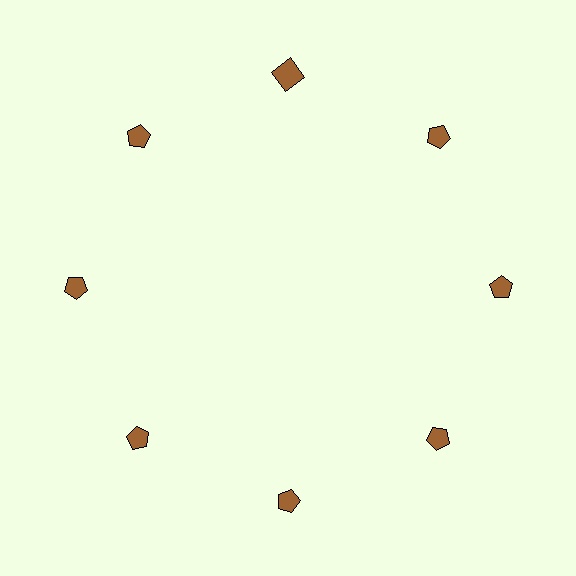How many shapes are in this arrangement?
There are 8 shapes arranged in a ring pattern.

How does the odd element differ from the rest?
It has a different shape: square instead of pentagon.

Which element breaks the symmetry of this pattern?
The brown square at roughly the 12 o'clock position breaks the symmetry. All other shapes are brown pentagons.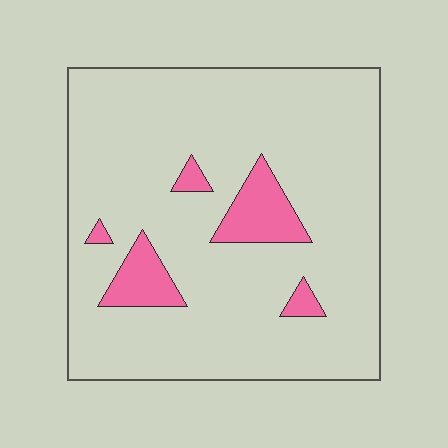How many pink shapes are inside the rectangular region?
5.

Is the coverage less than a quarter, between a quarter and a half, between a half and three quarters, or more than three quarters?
Less than a quarter.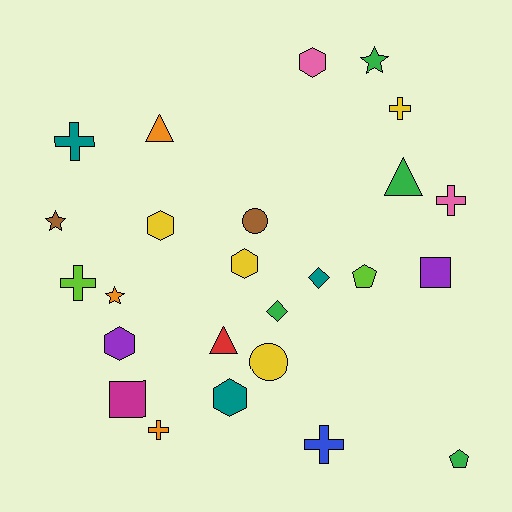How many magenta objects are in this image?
There is 1 magenta object.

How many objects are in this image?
There are 25 objects.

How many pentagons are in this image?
There are 2 pentagons.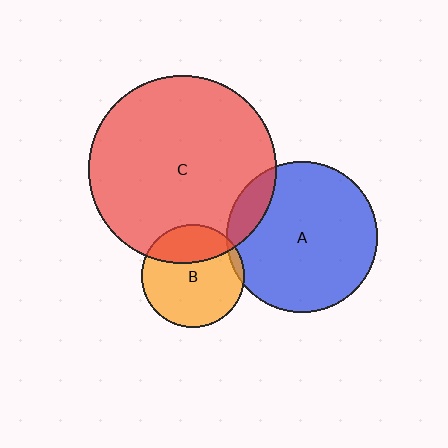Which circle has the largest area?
Circle C (red).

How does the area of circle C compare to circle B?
Approximately 3.3 times.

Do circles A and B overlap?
Yes.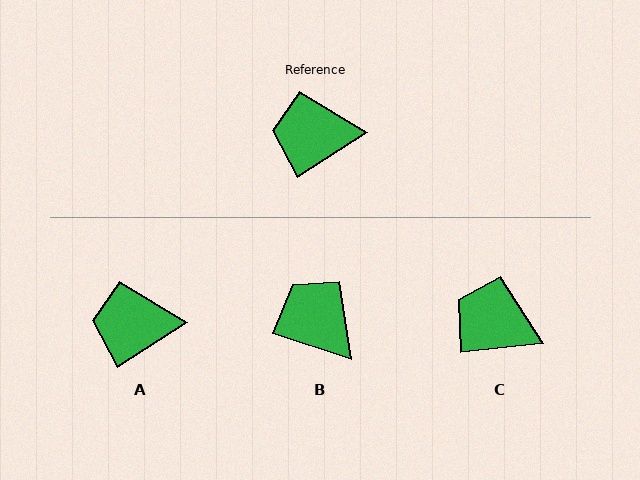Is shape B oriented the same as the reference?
No, it is off by about 51 degrees.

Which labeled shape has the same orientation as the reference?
A.